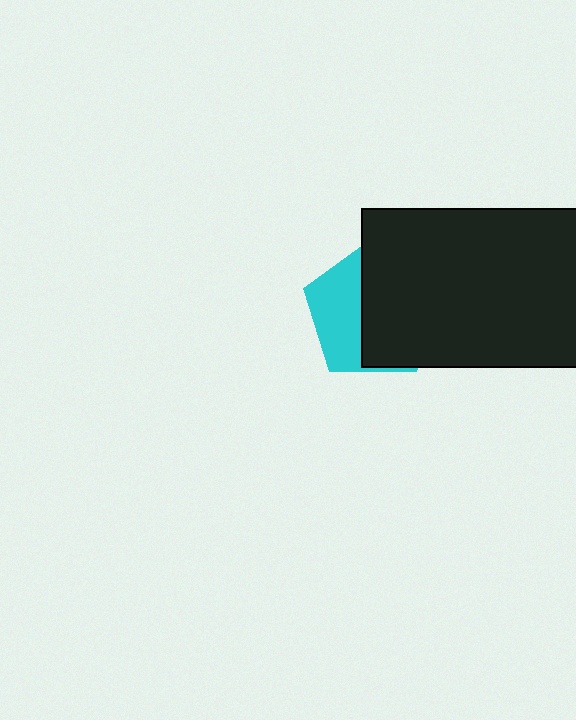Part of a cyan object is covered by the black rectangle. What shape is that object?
It is a pentagon.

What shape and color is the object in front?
The object in front is a black rectangle.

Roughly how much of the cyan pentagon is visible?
A small part of it is visible (roughly 40%).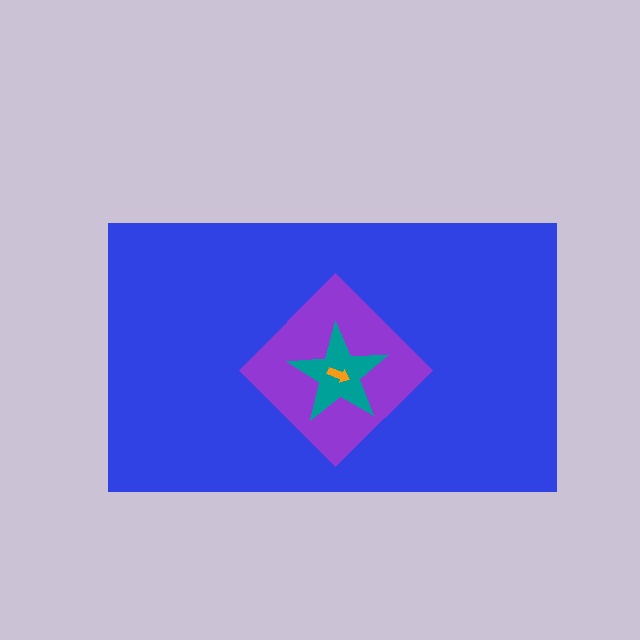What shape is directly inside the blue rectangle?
The purple diamond.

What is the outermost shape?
The blue rectangle.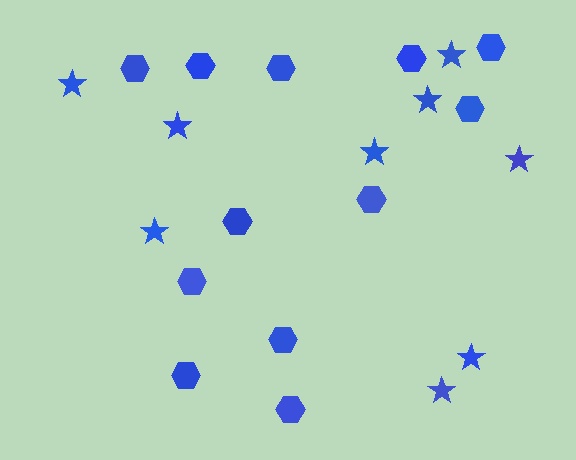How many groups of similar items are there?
There are 2 groups: one group of stars (9) and one group of hexagons (12).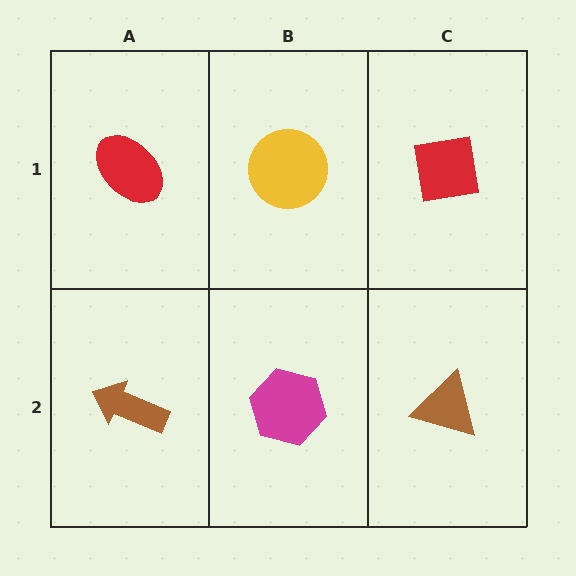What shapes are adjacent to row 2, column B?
A yellow circle (row 1, column B), a brown arrow (row 2, column A), a brown triangle (row 2, column C).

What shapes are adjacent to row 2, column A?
A red ellipse (row 1, column A), a magenta hexagon (row 2, column B).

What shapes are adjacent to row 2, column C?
A red square (row 1, column C), a magenta hexagon (row 2, column B).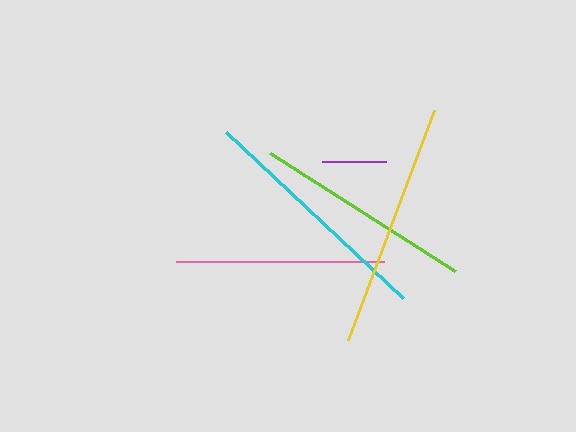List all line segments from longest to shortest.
From longest to shortest: yellow, cyan, lime, pink, purple.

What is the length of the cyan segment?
The cyan segment is approximately 243 pixels long.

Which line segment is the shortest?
The purple line is the shortest at approximately 64 pixels.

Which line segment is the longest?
The yellow line is the longest at approximately 246 pixels.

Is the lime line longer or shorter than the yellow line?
The yellow line is longer than the lime line.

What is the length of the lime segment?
The lime segment is approximately 219 pixels long.